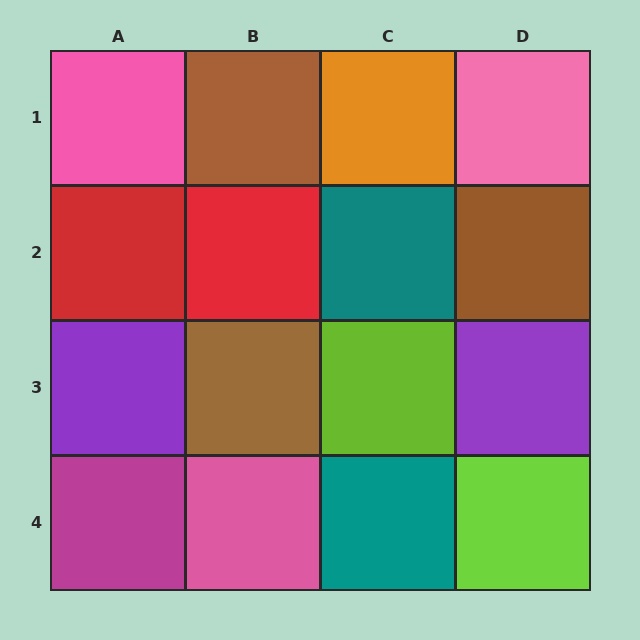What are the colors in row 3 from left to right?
Purple, brown, lime, purple.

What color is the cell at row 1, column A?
Pink.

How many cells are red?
2 cells are red.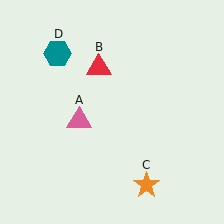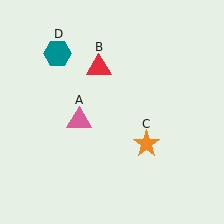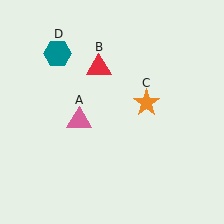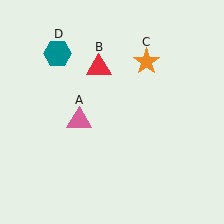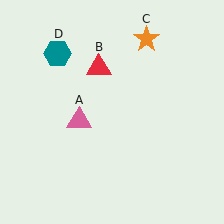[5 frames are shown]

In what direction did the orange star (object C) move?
The orange star (object C) moved up.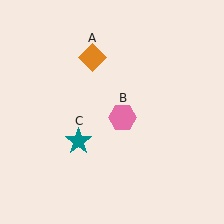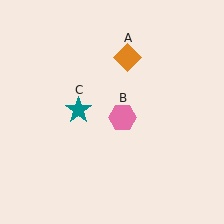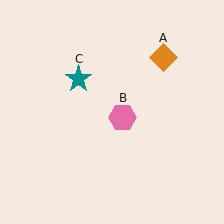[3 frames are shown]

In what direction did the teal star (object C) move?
The teal star (object C) moved up.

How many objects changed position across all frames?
2 objects changed position: orange diamond (object A), teal star (object C).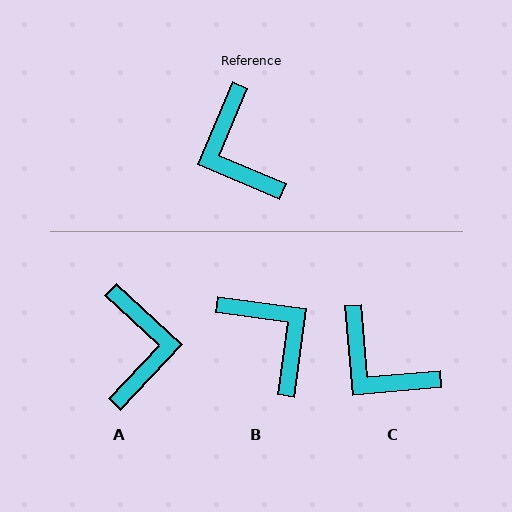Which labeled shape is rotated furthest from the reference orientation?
B, about 165 degrees away.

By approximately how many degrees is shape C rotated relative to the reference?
Approximately 28 degrees counter-clockwise.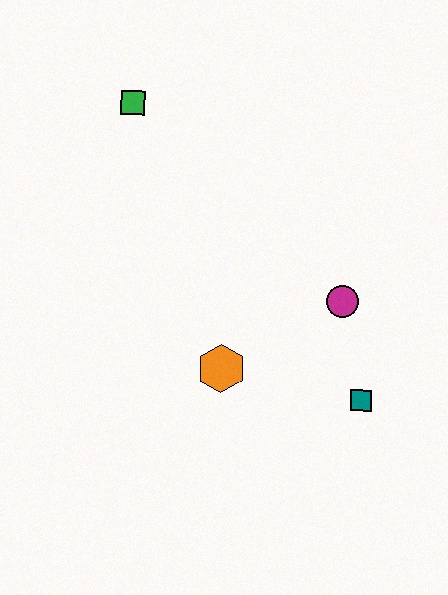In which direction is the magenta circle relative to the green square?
The magenta circle is to the right of the green square.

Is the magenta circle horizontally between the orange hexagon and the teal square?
Yes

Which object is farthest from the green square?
The teal square is farthest from the green square.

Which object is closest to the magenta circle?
The teal square is closest to the magenta circle.